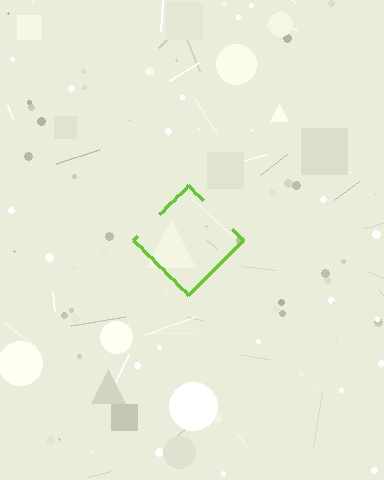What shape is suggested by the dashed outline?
The dashed outline suggests a diamond.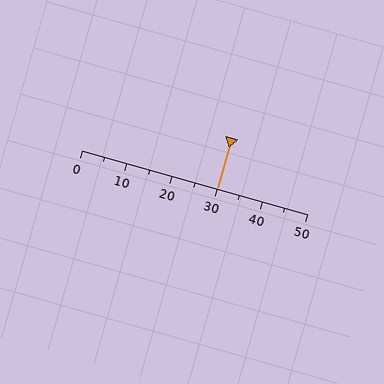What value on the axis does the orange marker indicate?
The marker indicates approximately 30.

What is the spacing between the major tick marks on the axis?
The major ticks are spaced 10 apart.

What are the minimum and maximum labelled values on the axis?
The axis runs from 0 to 50.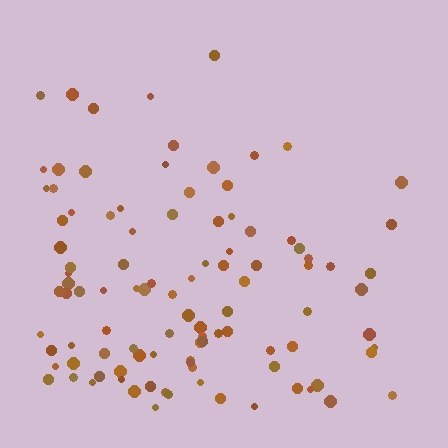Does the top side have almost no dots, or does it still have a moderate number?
Still a moderate number, just noticeably fewer than the bottom.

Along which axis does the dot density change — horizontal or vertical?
Vertical.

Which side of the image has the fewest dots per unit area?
The top.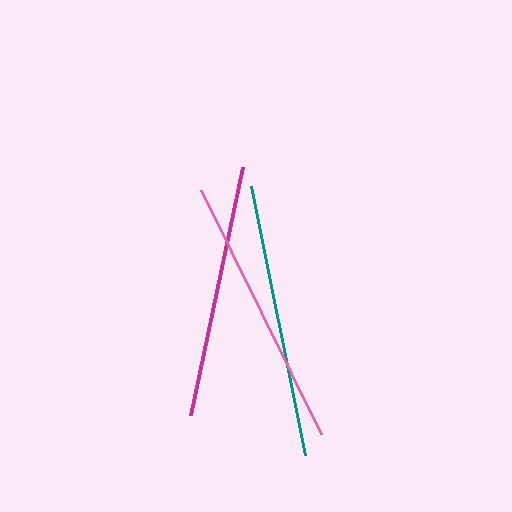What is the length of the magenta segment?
The magenta segment is approximately 253 pixels long.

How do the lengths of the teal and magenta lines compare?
The teal and magenta lines are approximately the same length.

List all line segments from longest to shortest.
From longest to shortest: teal, pink, magenta.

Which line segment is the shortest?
The magenta line is the shortest at approximately 253 pixels.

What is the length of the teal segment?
The teal segment is approximately 275 pixels long.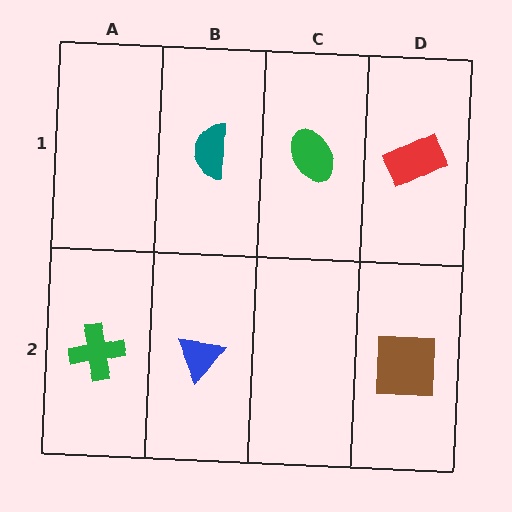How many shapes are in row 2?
3 shapes.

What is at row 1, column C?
A green ellipse.